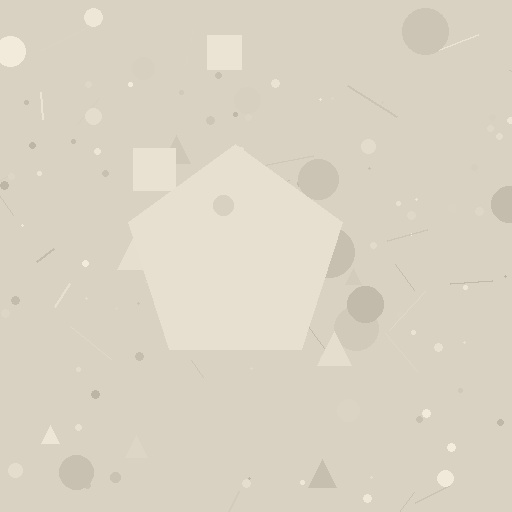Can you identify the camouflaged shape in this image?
The camouflaged shape is a pentagon.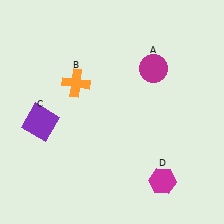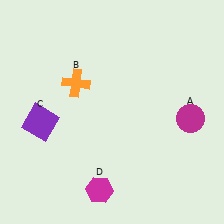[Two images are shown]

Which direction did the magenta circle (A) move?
The magenta circle (A) moved down.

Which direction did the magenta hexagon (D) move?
The magenta hexagon (D) moved left.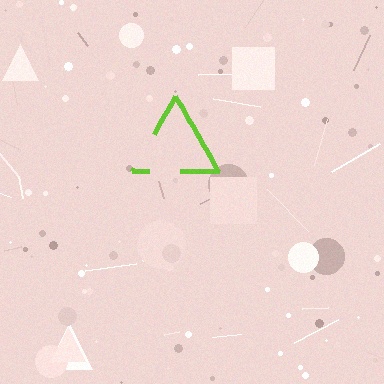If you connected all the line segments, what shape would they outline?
They would outline a triangle.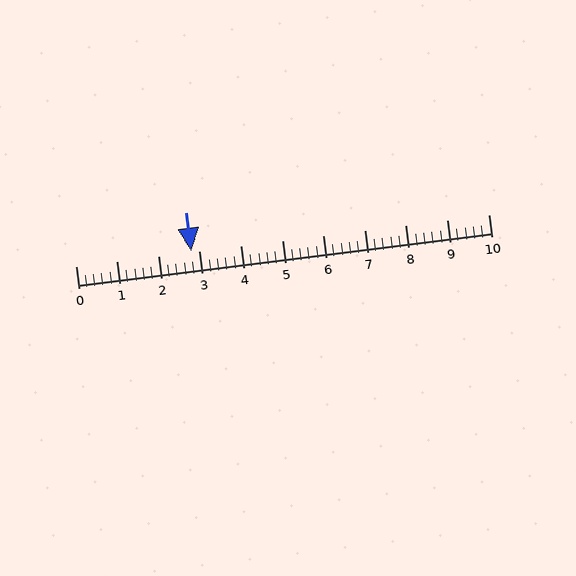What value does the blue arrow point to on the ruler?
The blue arrow points to approximately 2.8.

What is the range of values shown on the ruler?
The ruler shows values from 0 to 10.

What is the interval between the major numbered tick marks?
The major tick marks are spaced 1 units apart.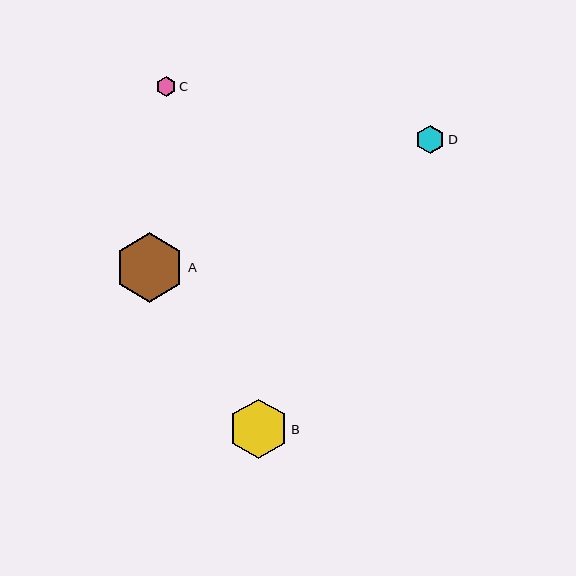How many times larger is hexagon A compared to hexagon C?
Hexagon A is approximately 3.5 times the size of hexagon C.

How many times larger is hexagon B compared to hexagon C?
Hexagon B is approximately 3.0 times the size of hexagon C.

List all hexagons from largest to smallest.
From largest to smallest: A, B, D, C.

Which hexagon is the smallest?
Hexagon C is the smallest with a size of approximately 20 pixels.